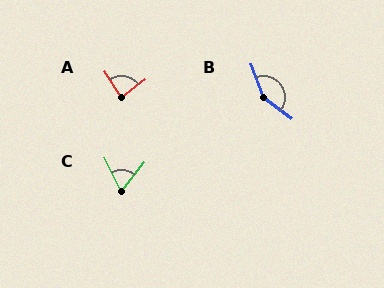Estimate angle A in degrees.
Approximately 87 degrees.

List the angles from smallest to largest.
C (64°), A (87°), B (147°).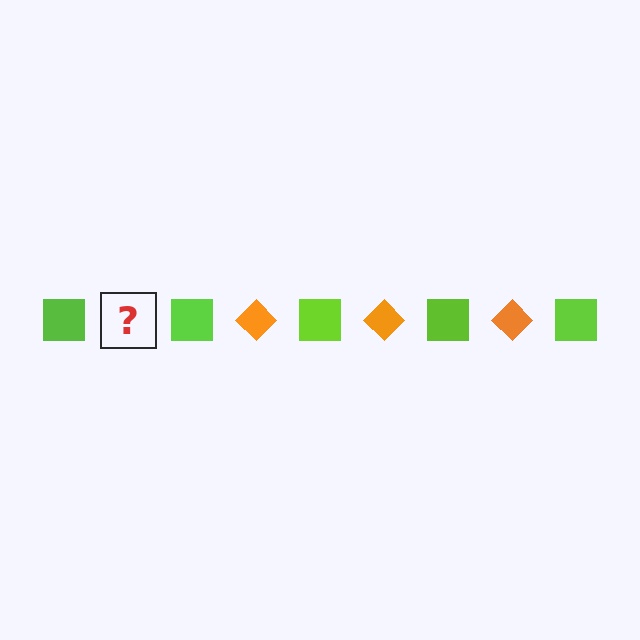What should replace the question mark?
The question mark should be replaced with an orange diamond.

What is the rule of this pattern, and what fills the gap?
The rule is that the pattern alternates between lime square and orange diamond. The gap should be filled with an orange diamond.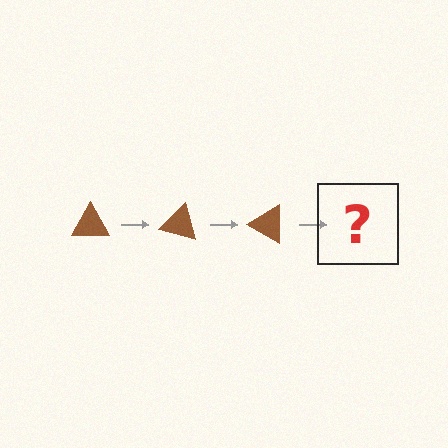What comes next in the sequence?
The next element should be a brown triangle rotated 45 degrees.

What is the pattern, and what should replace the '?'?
The pattern is that the triangle rotates 15 degrees each step. The '?' should be a brown triangle rotated 45 degrees.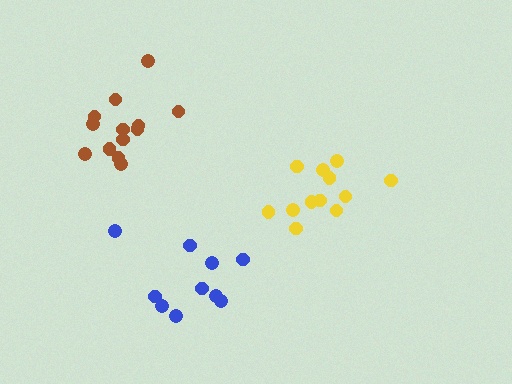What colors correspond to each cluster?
The clusters are colored: brown, yellow, blue.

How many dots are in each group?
Group 1: 13 dots, Group 2: 12 dots, Group 3: 10 dots (35 total).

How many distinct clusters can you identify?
There are 3 distinct clusters.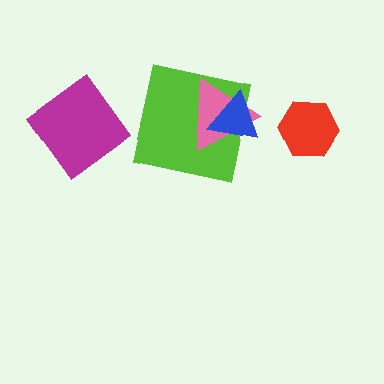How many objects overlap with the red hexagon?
0 objects overlap with the red hexagon.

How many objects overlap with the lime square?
2 objects overlap with the lime square.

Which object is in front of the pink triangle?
The blue triangle is in front of the pink triangle.